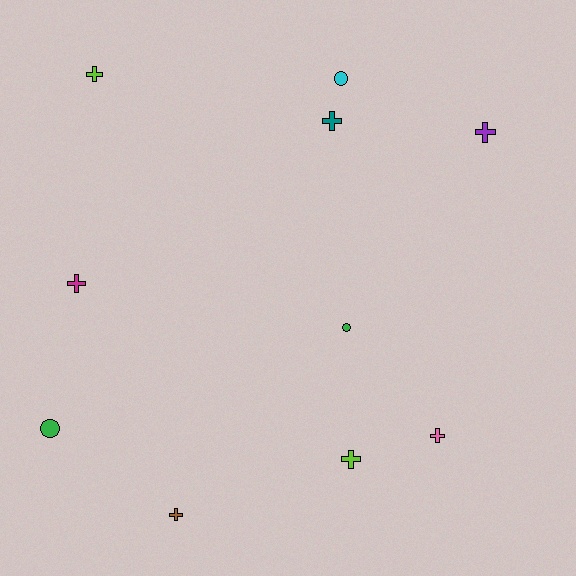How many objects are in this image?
There are 10 objects.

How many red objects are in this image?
There are no red objects.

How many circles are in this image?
There are 3 circles.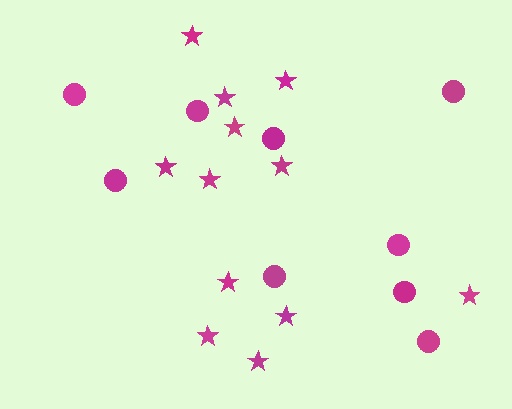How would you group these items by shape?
There are 2 groups: one group of circles (9) and one group of stars (12).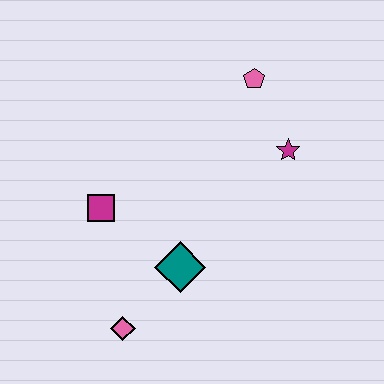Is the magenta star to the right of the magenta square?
Yes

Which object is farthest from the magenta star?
The pink diamond is farthest from the magenta star.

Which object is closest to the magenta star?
The pink pentagon is closest to the magenta star.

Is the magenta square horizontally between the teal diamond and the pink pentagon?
No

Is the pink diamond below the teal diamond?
Yes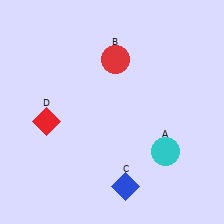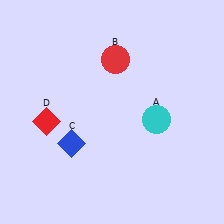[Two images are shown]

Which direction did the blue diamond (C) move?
The blue diamond (C) moved left.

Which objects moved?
The objects that moved are: the cyan circle (A), the blue diamond (C).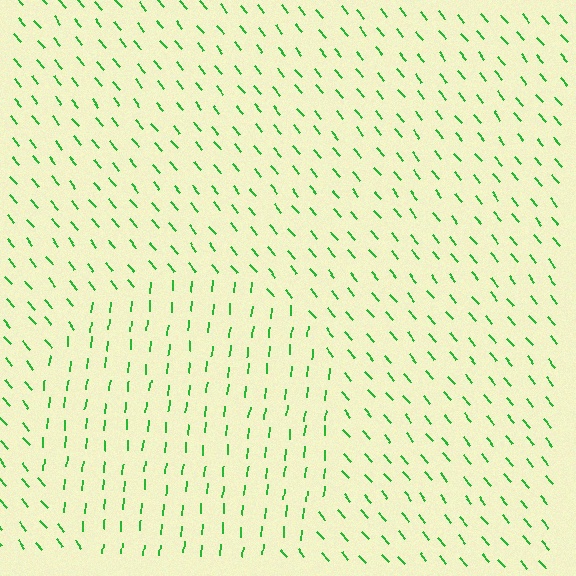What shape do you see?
I see a circle.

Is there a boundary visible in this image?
Yes, there is a texture boundary formed by a change in line orientation.